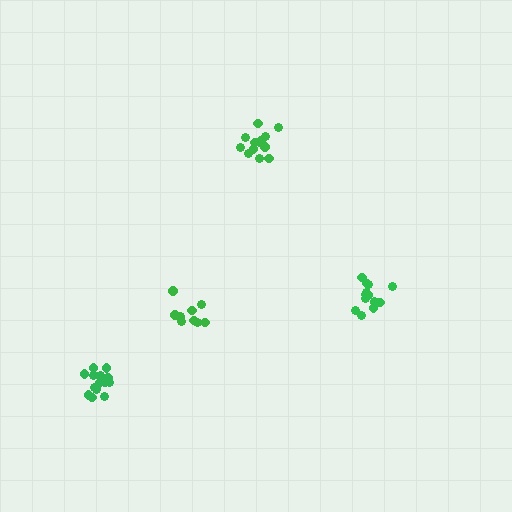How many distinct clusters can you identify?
There are 4 distinct clusters.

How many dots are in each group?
Group 1: 13 dots, Group 2: 14 dots, Group 3: 9 dots, Group 4: 14 dots (50 total).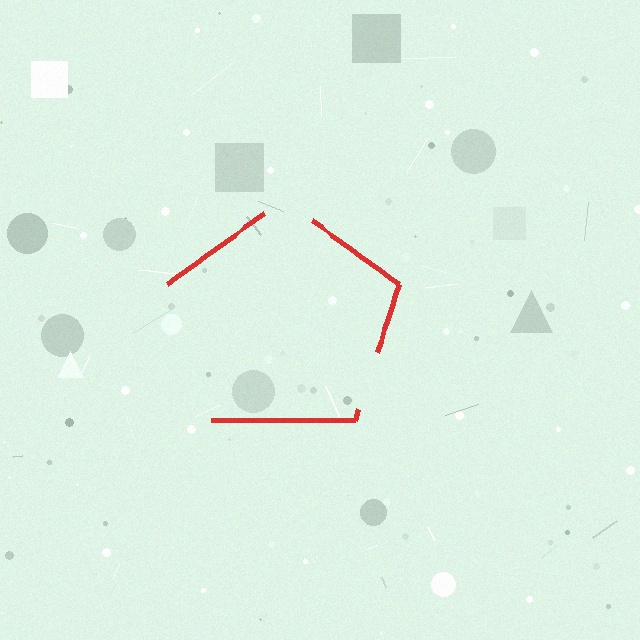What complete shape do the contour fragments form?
The contour fragments form a pentagon.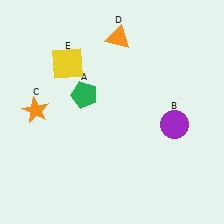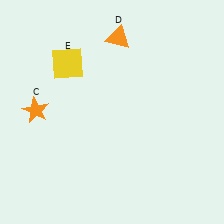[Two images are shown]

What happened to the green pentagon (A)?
The green pentagon (A) was removed in Image 2. It was in the top-left area of Image 1.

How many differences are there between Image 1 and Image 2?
There are 2 differences between the two images.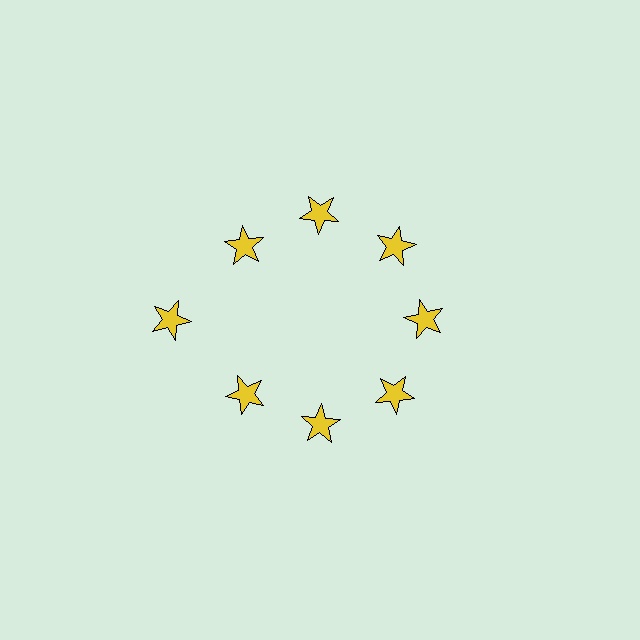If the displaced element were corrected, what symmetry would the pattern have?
It would have 8-fold rotational symmetry — the pattern would map onto itself every 45 degrees.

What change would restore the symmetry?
The symmetry would be restored by moving it inward, back onto the ring so that all 8 stars sit at equal angles and equal distance from the center.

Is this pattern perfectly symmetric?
No. The 8 yellow stars are arranged in a ring, but one element near the 9 o'clock position is pushed outward from the center, breaking the 8-fold rotational symmetry.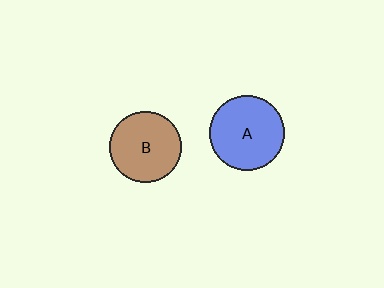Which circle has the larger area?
Circle A (blue).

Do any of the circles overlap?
No, none of the circles overlap.